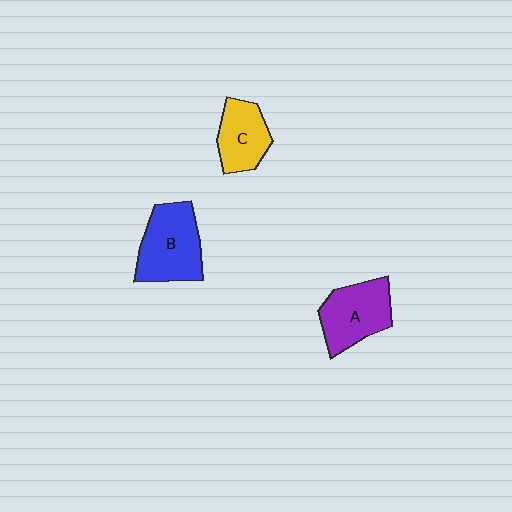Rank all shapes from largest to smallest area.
From largest to smallest: B (blue), A (purple), C (yellow).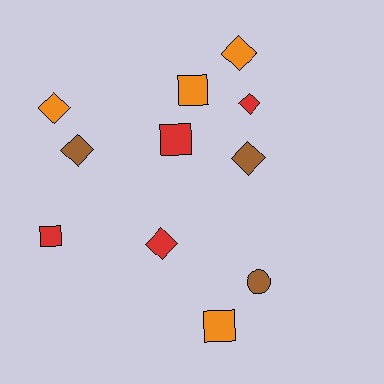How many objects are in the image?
There are 11 objects.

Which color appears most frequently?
Orange, with 4 objects.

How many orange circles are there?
There are no orange circles.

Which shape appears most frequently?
Diamond, with 6 objects.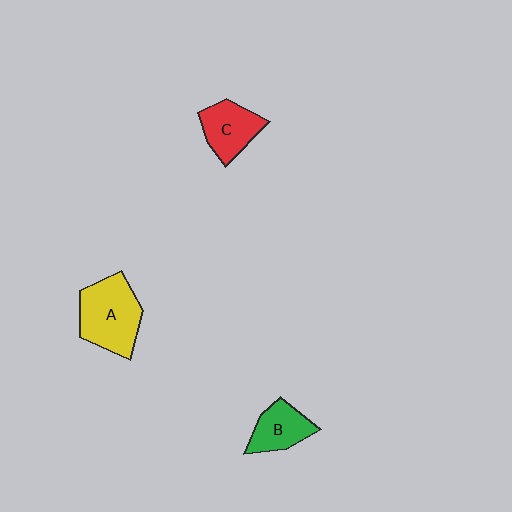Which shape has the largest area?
Shape A (yellow).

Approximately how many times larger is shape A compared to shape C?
Approximately 1.5 times.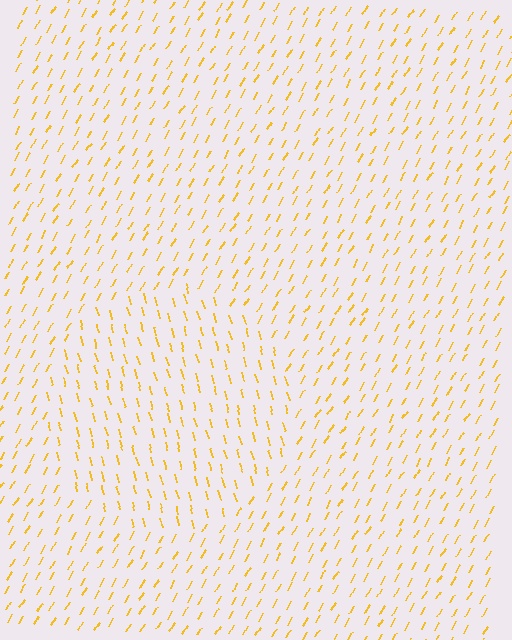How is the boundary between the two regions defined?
The boundary is defined purely by a change in line orientation (approximately 45 degrees difference). All lines are the same color and thickness.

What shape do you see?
I see a circle.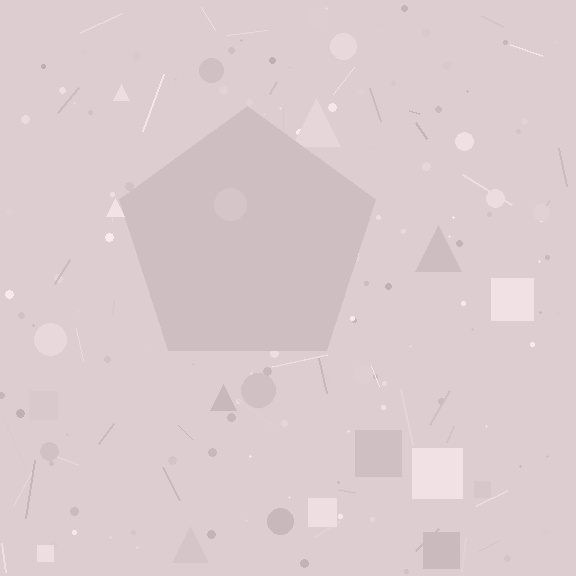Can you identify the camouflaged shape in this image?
The camouflaged shape is a pentagon.